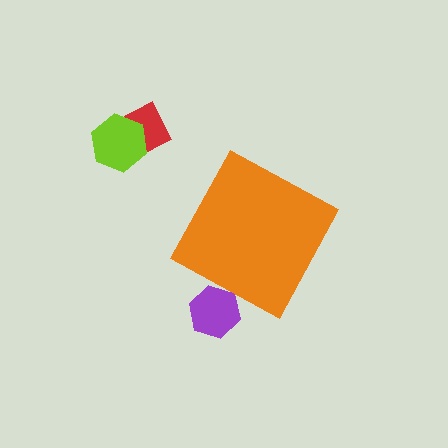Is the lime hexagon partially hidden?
No, the lime hexagon is fully visible.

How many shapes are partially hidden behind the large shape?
1 shape is partially hidden.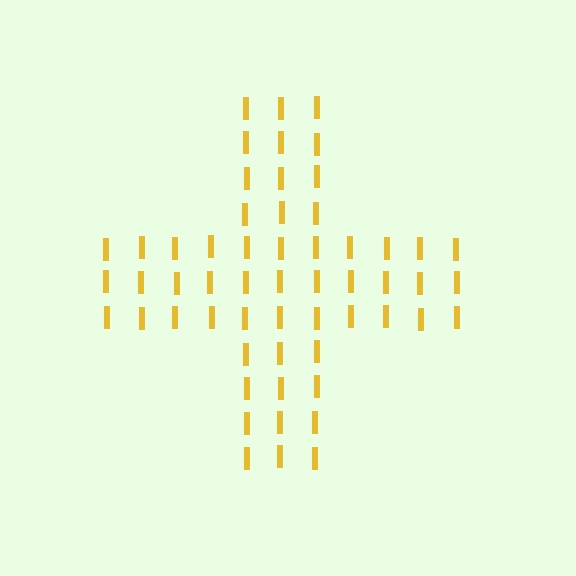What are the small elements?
The small elements are letter I's.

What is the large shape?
The large shape is a cross.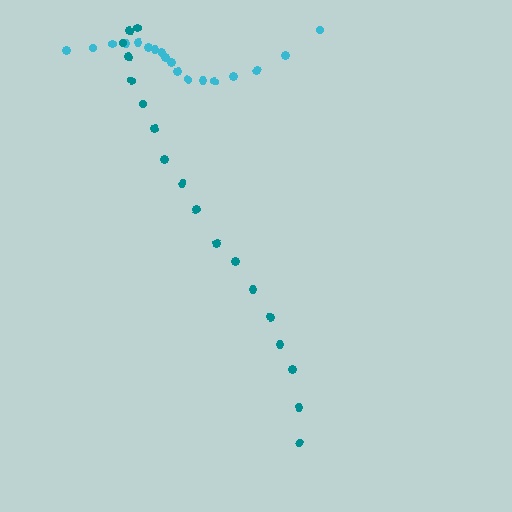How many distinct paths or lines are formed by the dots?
There are 2 distinct paths.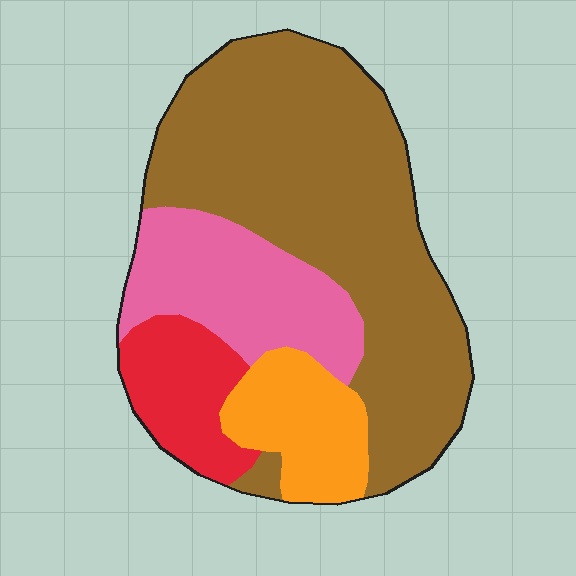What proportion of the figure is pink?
Pink covers about 20% of the figure.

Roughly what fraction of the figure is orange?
Orange covers 13% of the figure.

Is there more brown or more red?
Brown.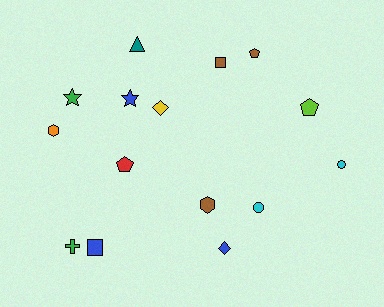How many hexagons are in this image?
There are 2 hexagons.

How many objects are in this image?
There are 15 objects.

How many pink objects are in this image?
There are no pink objects.